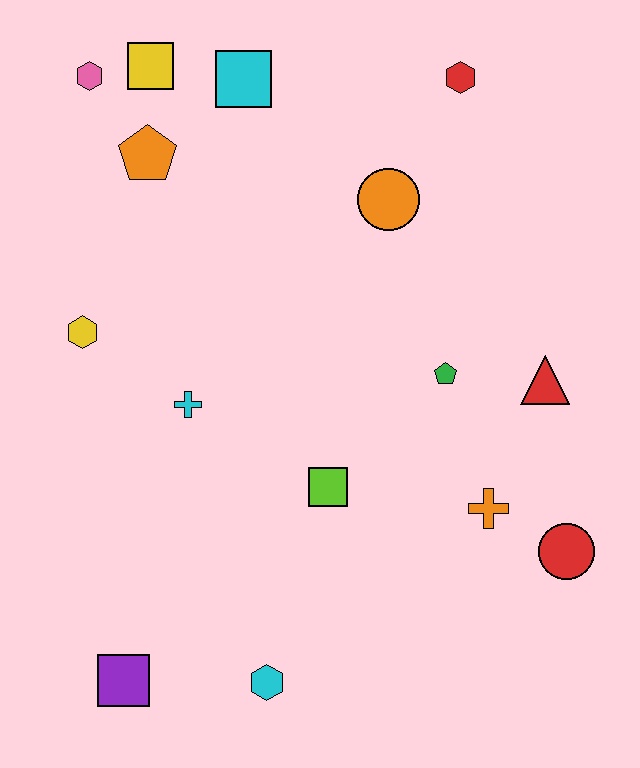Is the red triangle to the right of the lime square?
Yes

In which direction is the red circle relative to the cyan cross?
The red circle is to the right of the cyan cross.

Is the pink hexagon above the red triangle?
Yes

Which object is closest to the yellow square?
The pink hexagon is closest to the yellow square.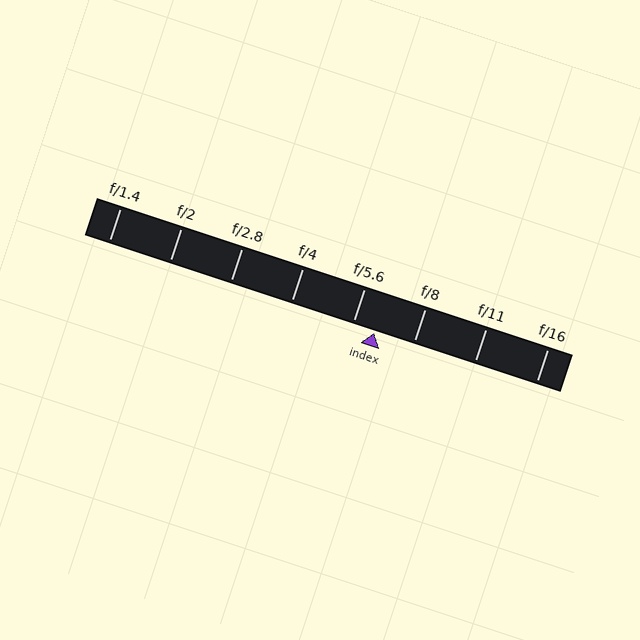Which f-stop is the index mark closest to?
The index mark is closest to f/5.6.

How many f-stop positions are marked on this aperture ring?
There are 8 f-stop positions marked.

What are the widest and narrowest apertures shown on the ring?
The widest aperture shown is f/1.4 and the narrowest is f/16.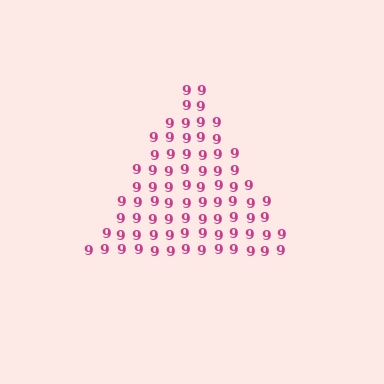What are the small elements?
The small elements are digit 9's.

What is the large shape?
The large shape is a triangle.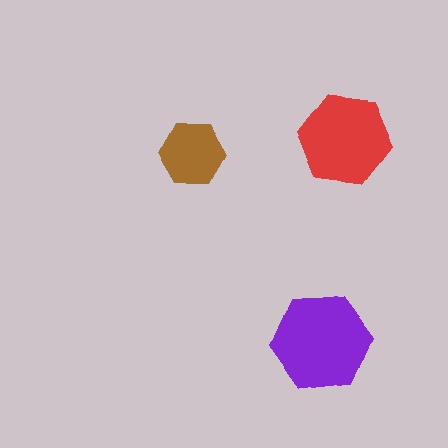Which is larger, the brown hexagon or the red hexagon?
The red one.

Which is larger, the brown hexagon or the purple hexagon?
The purple one.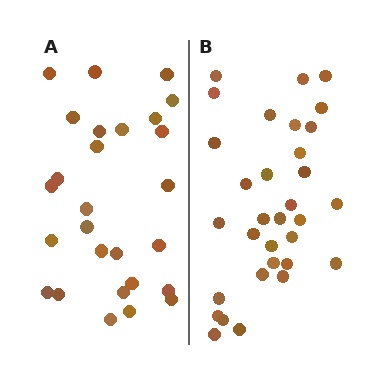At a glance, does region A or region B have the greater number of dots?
Region B (the right region) has more dots.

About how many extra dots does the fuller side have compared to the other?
Region B has about 5 more dots than region A.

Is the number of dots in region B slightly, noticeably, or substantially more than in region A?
Region B has only slightly more — the two regions are fairly close. The ratio is roughly 1.2 to 1.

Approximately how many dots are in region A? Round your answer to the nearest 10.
About 30 dots. (The exact count is 27, which rounds to 30.)